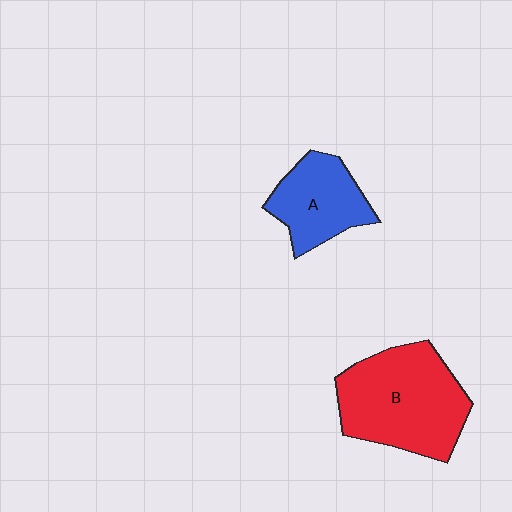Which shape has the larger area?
Shape B (red).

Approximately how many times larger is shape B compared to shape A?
Approximately 1.7 times.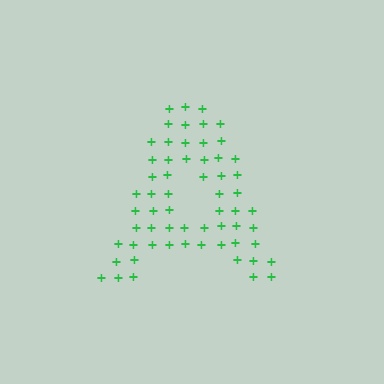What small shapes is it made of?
It is made of small plus signs.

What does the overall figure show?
The overall figure shows the letter A.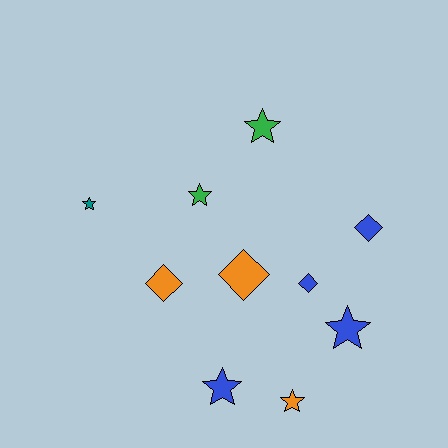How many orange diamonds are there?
There are 2 orange diamonds.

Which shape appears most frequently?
Star, with 6 objects.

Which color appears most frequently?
Blue, with 4 objects.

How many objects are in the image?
There are 10 objects.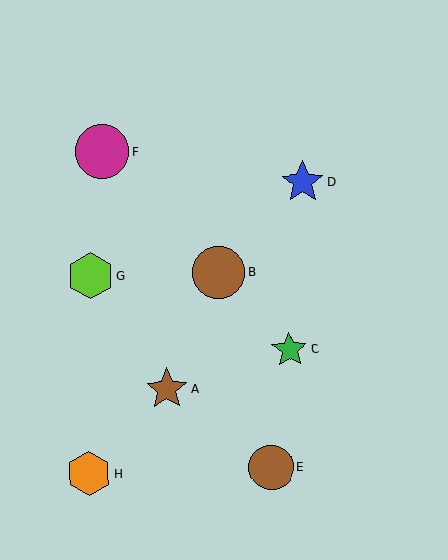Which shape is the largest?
The magenta circle (labeled F) is the largest.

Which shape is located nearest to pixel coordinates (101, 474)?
The orange hexagon (labeled H) at (89, 474) is nearest to that location.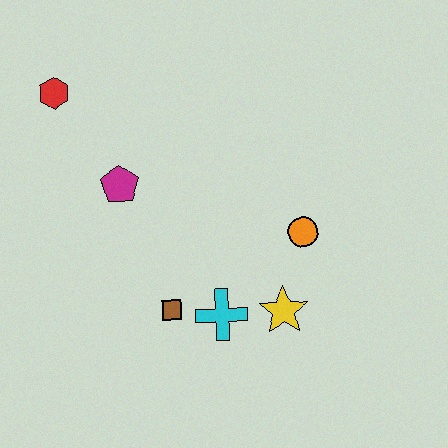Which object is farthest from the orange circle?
The red hexagon is farthest from the orange circle.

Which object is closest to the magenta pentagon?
The red hexagon is closest to the magenta pentagon.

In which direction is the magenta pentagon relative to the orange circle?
The magenta pentagon is to the left of the orange circle.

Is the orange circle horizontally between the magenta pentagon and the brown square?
No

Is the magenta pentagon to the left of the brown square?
Yes